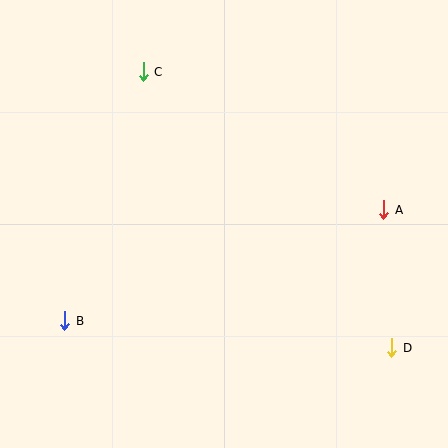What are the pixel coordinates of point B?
Point B is at (65, 321).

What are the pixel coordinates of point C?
Point C is at (143, 72).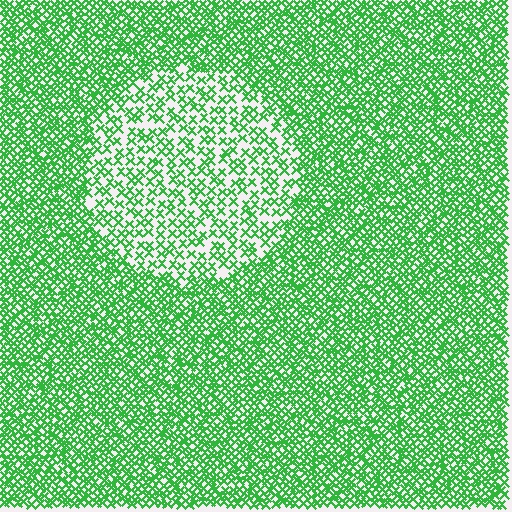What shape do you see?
I see a circle.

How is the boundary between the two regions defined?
The boundary is defined by a change in element density (approximately 2.1x ratio). All elements are the same color, size, and shape.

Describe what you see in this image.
The image contains small green elements arranged at two different densities. A circle-shaped region is visible where the elements are less densely packed than the surrounding area.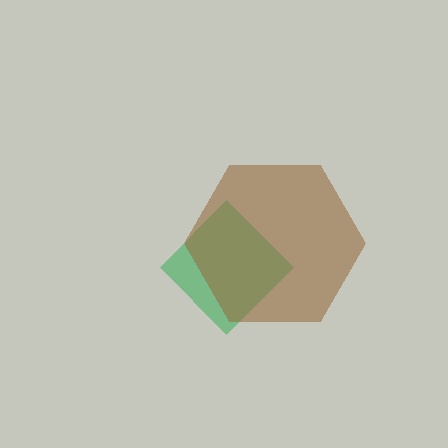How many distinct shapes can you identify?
There are 2 distinct shapes: a green diamond, a brown hexagon.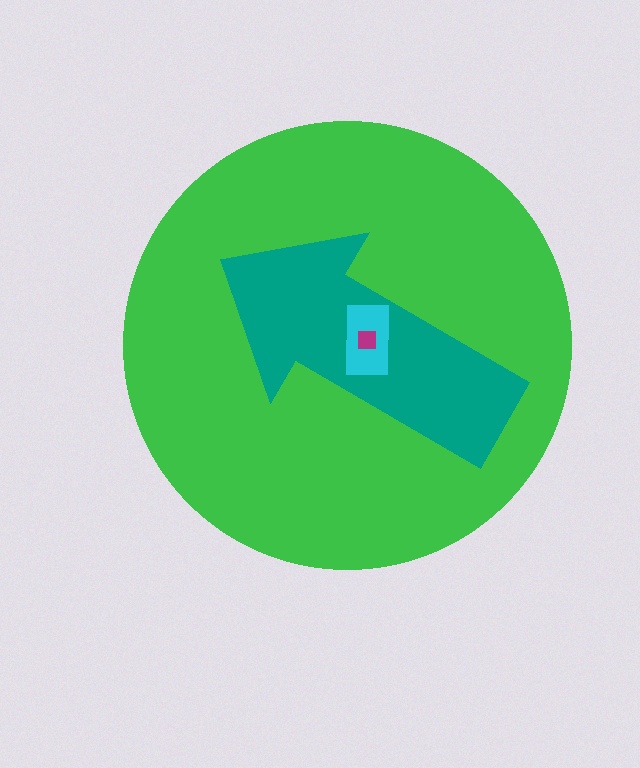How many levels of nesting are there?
4.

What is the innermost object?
The magenta square.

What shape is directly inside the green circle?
The teal arrow.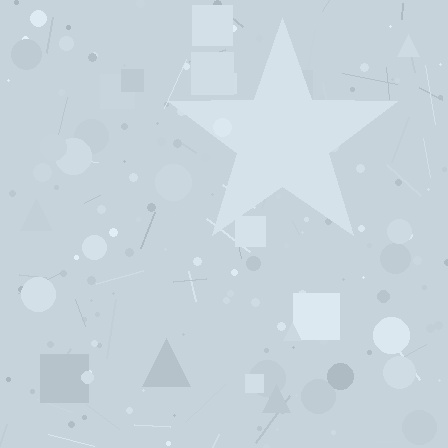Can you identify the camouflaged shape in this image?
The camouflaged shape is a star.